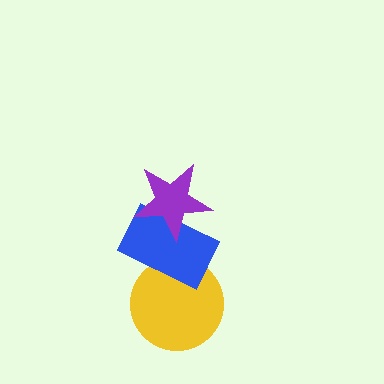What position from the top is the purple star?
The purple star is 1st from the top.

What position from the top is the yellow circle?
The yellow circle is 3rd from the top.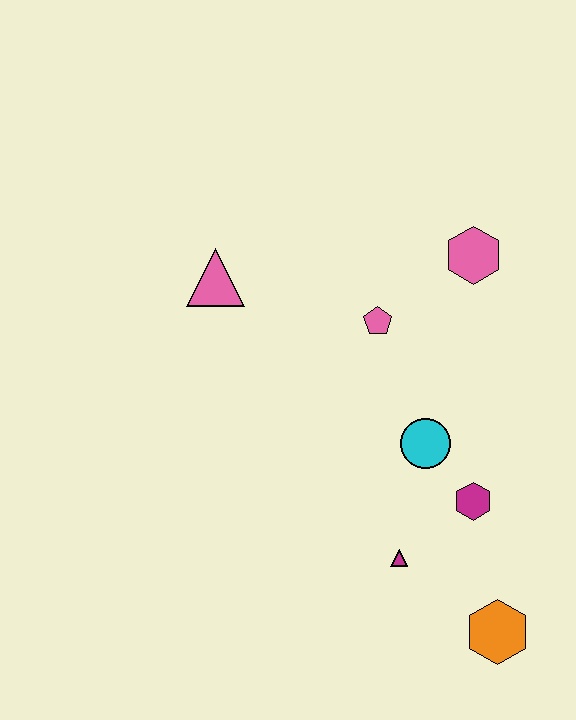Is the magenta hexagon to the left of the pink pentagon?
No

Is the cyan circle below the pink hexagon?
Yes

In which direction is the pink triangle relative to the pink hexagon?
The pink triangle is to the left of the pink hexagon.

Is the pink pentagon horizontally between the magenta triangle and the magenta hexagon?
No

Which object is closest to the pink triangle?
The pink pentagon is closest to the pink triangle.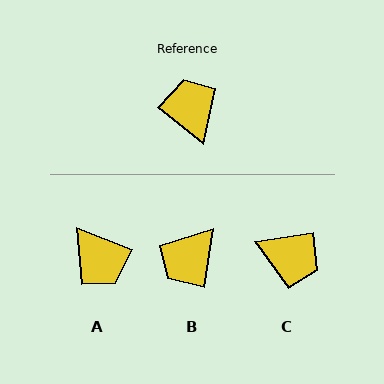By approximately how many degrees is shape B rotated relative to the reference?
Approximately 119 degrees counter-clockwise.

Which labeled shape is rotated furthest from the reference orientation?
A, about 163 degrees away.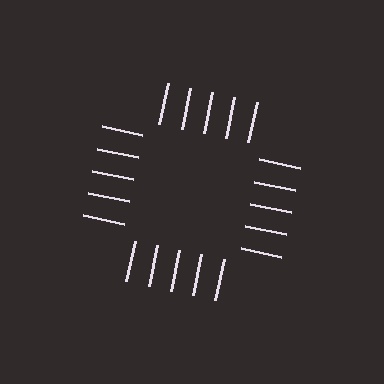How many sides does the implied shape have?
4 sides — the line-ends trace a square.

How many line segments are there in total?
20 — 5 along each of the 4 edges.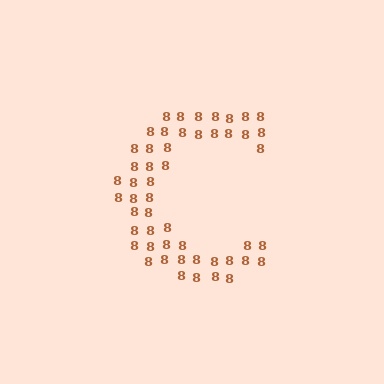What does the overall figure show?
The overall figure shows the letter C.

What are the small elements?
The small elements are digit 8's.